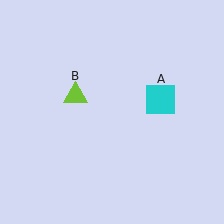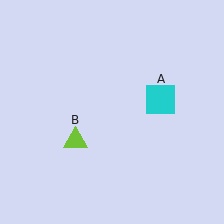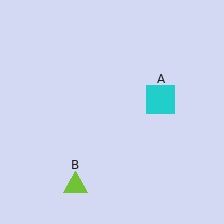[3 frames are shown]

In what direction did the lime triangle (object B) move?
The lime triangle (object B) moved down.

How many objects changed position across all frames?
1 object changed position: lime triangle (object B).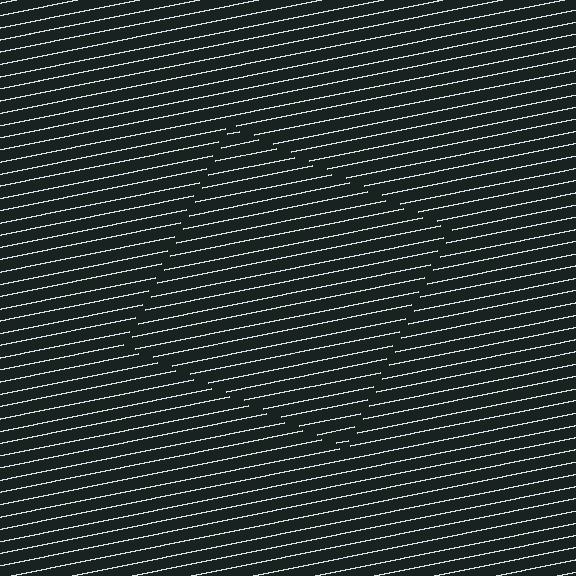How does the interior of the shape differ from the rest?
The interior of the shape contains the same grating, shifted by half a period — the contour is defined by the phase discontinuity where line-ends from the inner and outer gratings abut.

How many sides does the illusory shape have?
4 sides — the line-ends trace a square.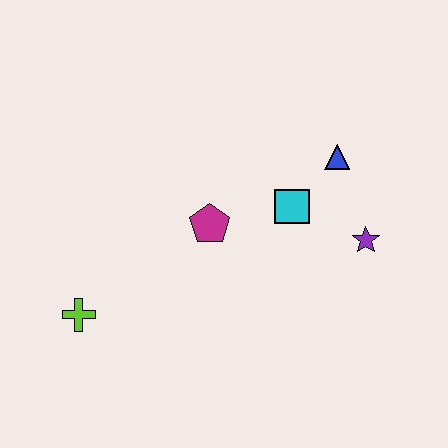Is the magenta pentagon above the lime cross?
Yes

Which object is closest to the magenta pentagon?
The cyan square is closest to the magenta pentagon.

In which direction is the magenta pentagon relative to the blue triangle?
The magenta pentagon is to the left of the blue triangle.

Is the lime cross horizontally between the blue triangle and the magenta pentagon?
No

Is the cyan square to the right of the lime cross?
Yes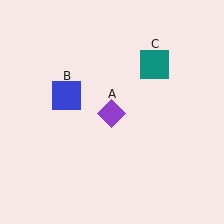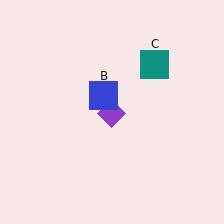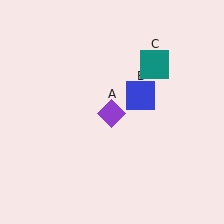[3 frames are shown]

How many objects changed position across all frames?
1 object changed position: blue square (object B).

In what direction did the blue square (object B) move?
The blue square (object B) moved right.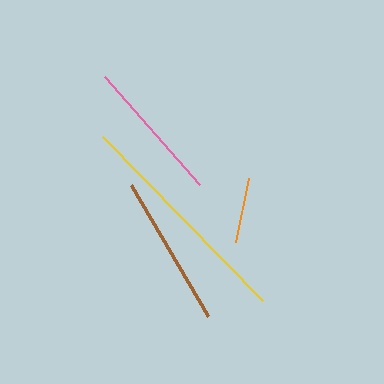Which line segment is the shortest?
The orange line is the shortest at approximately 66 pixels.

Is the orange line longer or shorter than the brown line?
The brown line is longer than the orange line.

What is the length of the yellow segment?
The yellow segment is approximately 229 pixels long.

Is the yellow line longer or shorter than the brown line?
The yellow line is longer than the brown line.